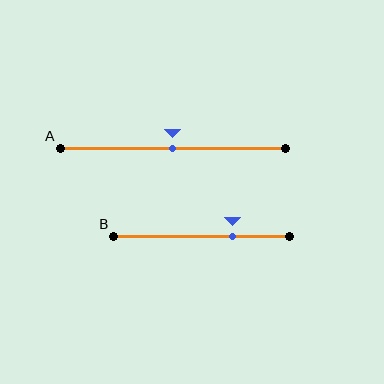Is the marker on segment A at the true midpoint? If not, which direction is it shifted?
Yes, the marker on segment A is at the true midpoint.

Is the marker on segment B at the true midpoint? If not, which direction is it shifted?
No, the marker on segment B is shifted to the right by about 18% of the segment length.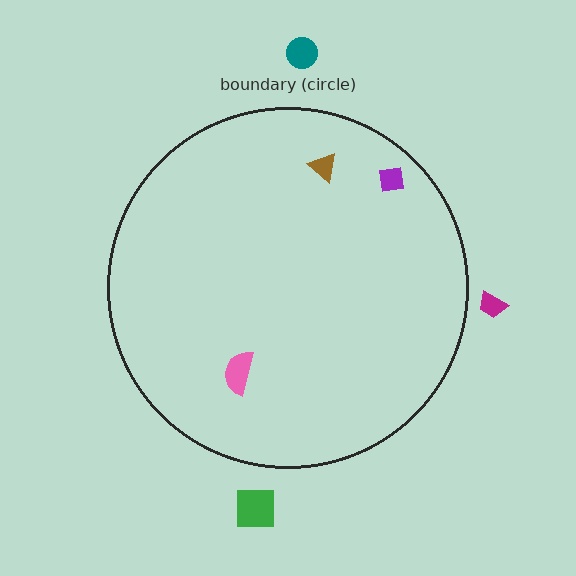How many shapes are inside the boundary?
3 inside, 3 outside.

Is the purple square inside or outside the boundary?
Inside.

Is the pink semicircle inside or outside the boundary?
Inside.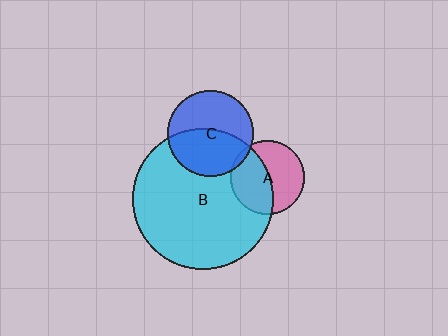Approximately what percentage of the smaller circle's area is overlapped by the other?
Approximately 5%.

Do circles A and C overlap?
Yes.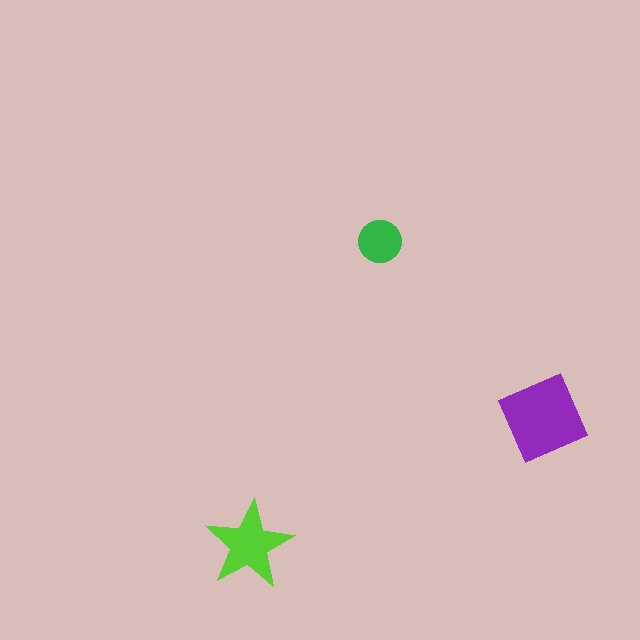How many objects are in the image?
There are 3 objects in the image.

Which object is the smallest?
The green circle.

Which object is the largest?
The purple square.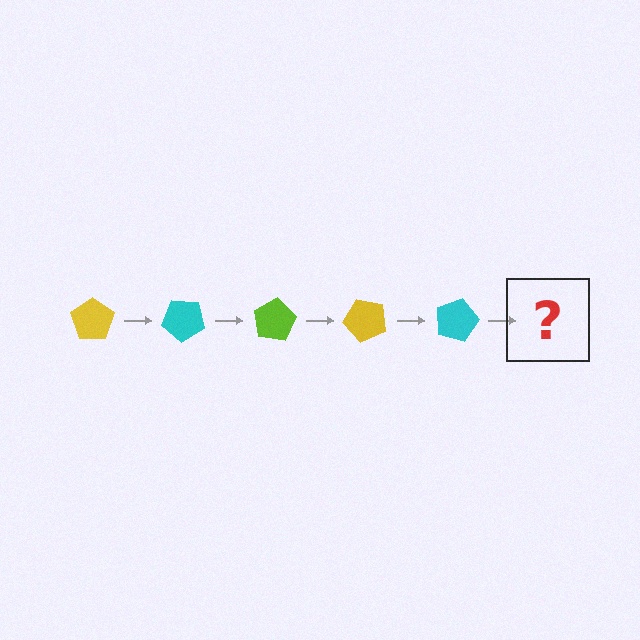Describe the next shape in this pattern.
It should be a lime pentagon, rotated 200 degrees from the start.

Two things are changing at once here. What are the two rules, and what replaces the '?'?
The two rules are that it rotates 40 degrees each step and the color cycles through yellow, cyan, and lime. The '?' should be a lime pentagon, rotated 200 degrees from the start.